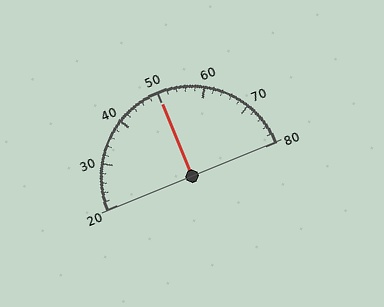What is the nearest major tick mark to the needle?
The nearest major tick mark is 50.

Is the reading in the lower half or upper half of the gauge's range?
The reading is in the upper half of the range (20 to 80).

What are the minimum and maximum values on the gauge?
The gauge ranges from 20 to 80.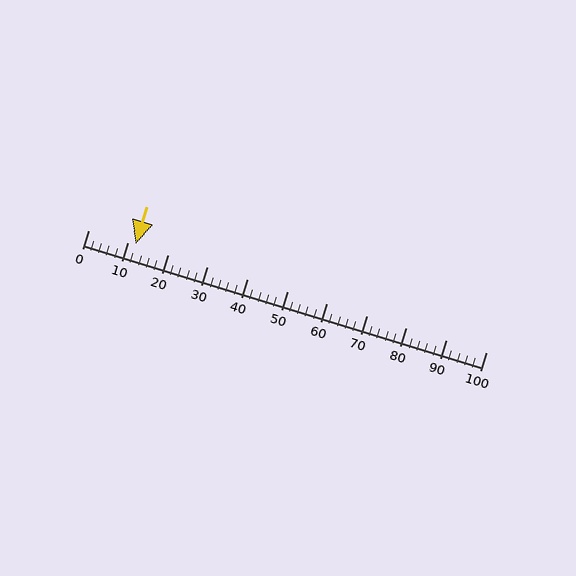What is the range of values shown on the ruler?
The ruler shows values from 0 to 100.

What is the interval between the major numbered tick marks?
The major tick marks are spaced 10 units apart.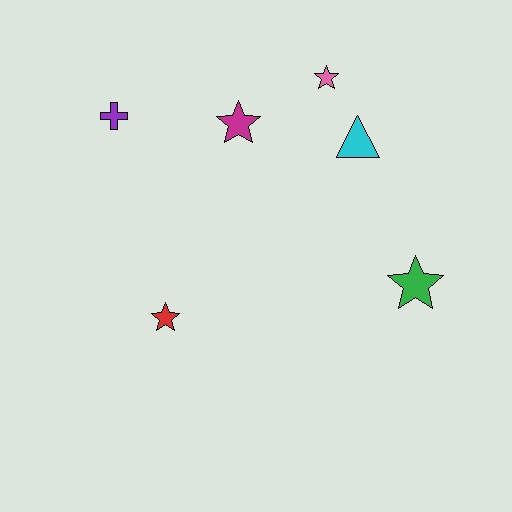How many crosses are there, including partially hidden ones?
There is 1 cross.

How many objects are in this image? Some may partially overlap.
There are 6 objects.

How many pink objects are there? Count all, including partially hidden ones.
There is 1 pink object.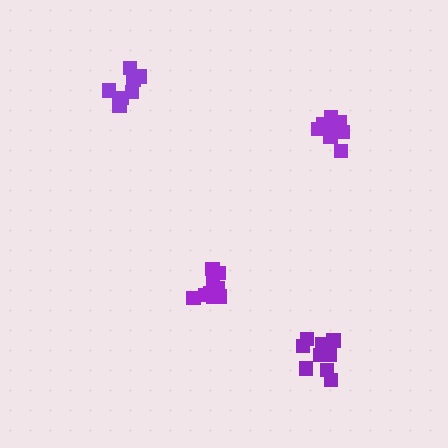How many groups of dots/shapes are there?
There are 4 groups.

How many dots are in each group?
Group 1: 9 dots, Group 2: 7 dots, Group 3: 10 dots, Group 4: 9 dots (35 total).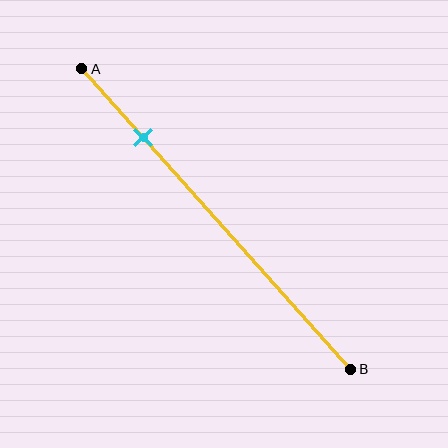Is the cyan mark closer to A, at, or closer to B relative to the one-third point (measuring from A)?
The cyan mark is closer to point A than the one-third point of segment AB.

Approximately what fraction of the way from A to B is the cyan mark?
The cyan mark is approximately 25% of the way from A to B.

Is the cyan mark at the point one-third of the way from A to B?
No, the mark is at about 25% from A, not at the 33% one-third point.